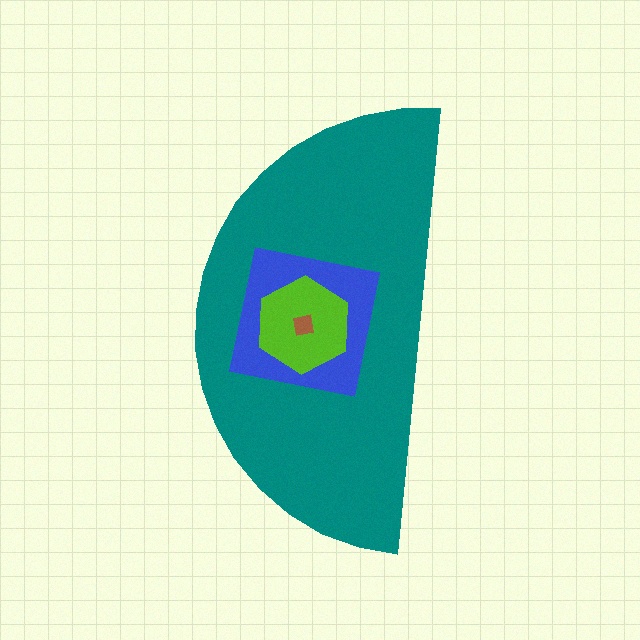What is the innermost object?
The brown square.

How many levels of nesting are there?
4.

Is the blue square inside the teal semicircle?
Yes.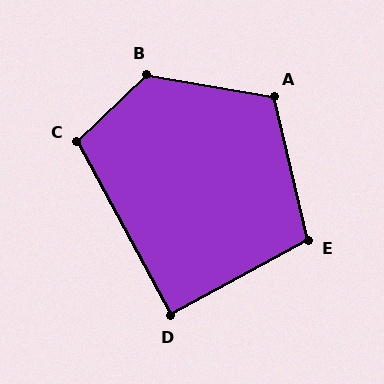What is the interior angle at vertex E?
Approximately 105 degrees (obtuse).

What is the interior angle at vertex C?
Approximately 105 degrees (obtuse).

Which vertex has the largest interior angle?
B, at approximately 126 degrees.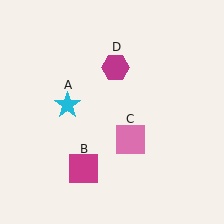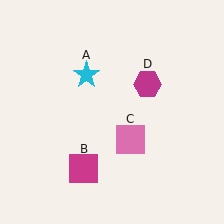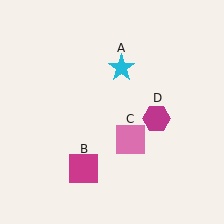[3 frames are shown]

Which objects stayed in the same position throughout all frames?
Magenta square (object B) and pink square (object C) remained stationary.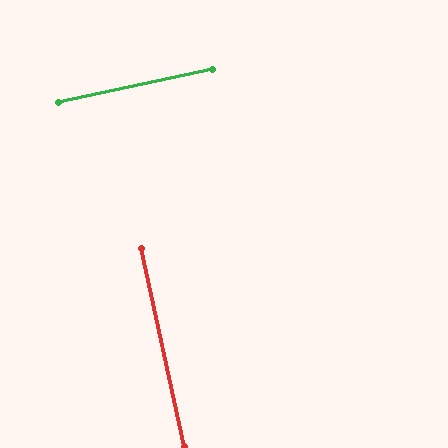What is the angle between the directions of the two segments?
Approximately 90 degrees.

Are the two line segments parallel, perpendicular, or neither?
Perpendicular — they meet at approximately 90°.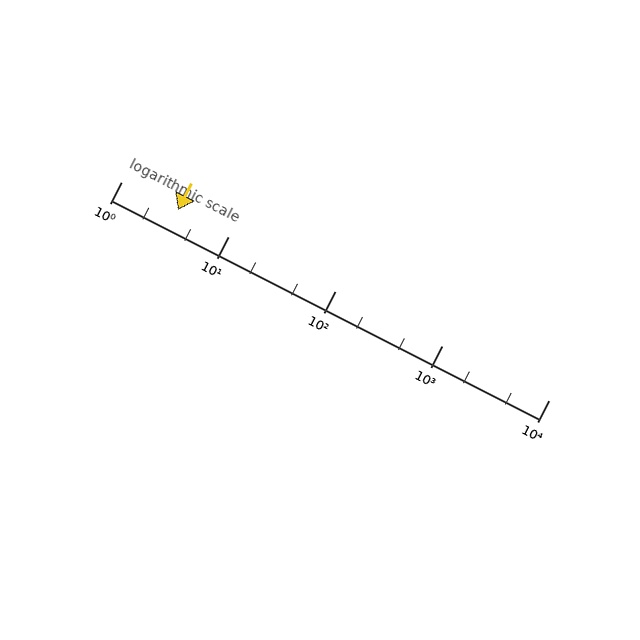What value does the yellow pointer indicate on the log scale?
The pointer indicates approximately 3.4.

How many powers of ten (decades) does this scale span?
The scale spans 4 decades, from 1 to 10000.